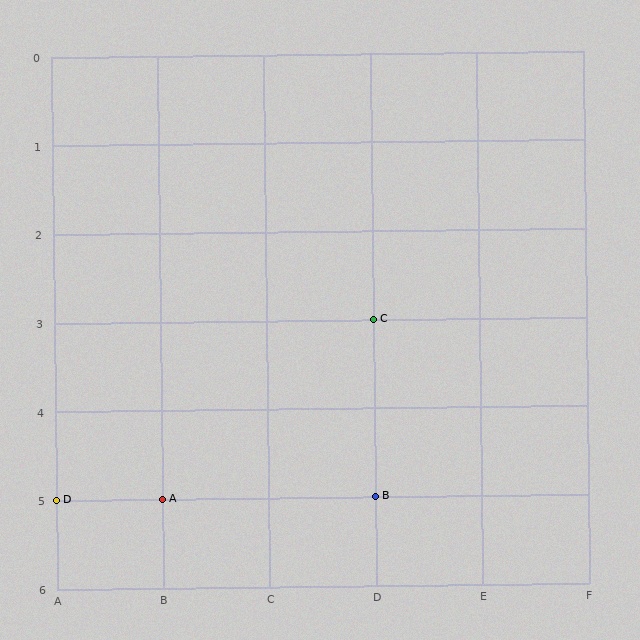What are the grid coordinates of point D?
Point D is at grid coordinates (A, 5).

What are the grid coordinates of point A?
Point A is at grid coordinates (B, 5).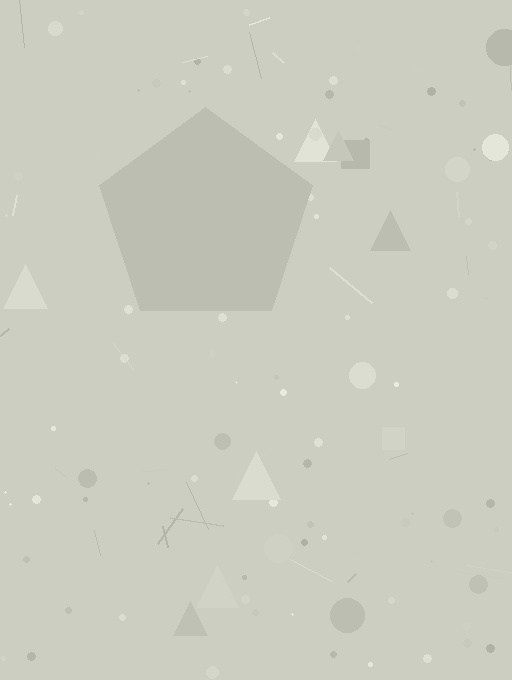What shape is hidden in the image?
A pentagon is hidden in the image.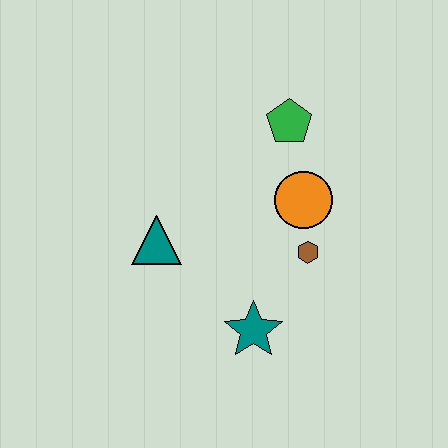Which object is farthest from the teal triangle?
The green pentagon is farthest from the teal triangle.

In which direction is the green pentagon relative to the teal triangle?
The green pentagon is to the right of the teal triangle.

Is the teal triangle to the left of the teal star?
Yes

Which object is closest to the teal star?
The brown hexagon is closest to the teal star.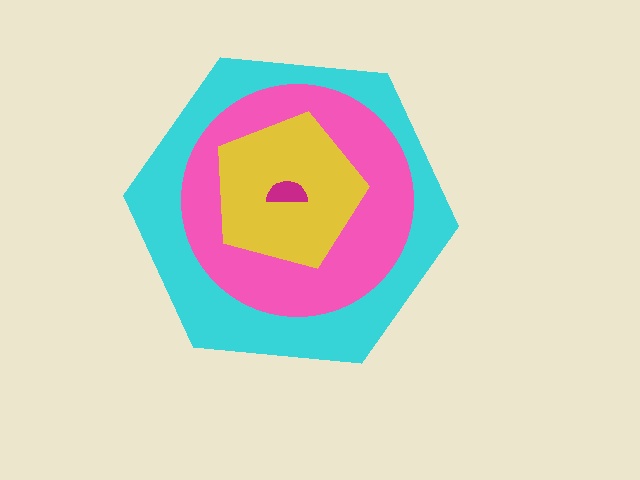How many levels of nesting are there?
4.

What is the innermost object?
The magenta semicircle.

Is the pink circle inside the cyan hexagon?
Yes.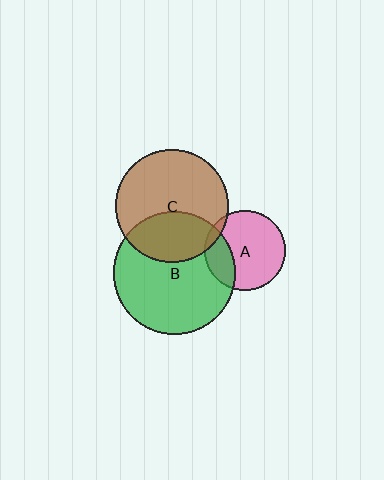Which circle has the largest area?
Circle B (green).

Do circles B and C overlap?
Yes.